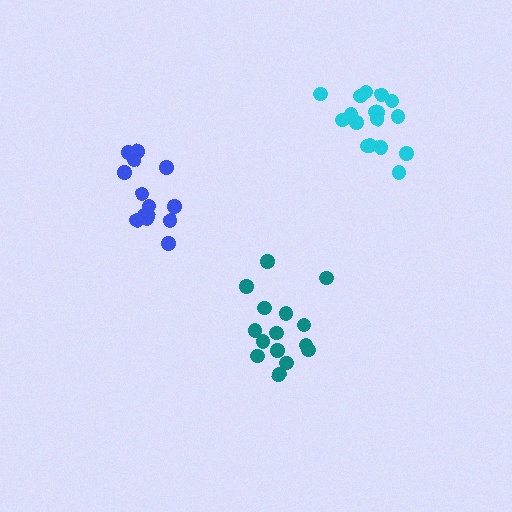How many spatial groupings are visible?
There are 3 spatial groupings.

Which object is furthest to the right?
The cyan cluster is rightmost.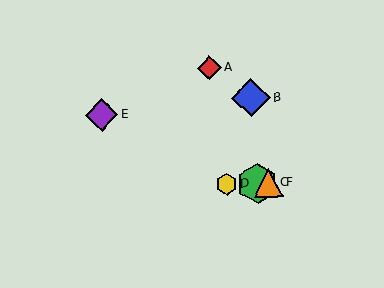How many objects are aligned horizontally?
3 objects (C, D, F) are aligned horizontally.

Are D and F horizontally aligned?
Yes, both are at y≈184.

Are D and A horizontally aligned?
No, D is at y≈184 and A is at y≈68.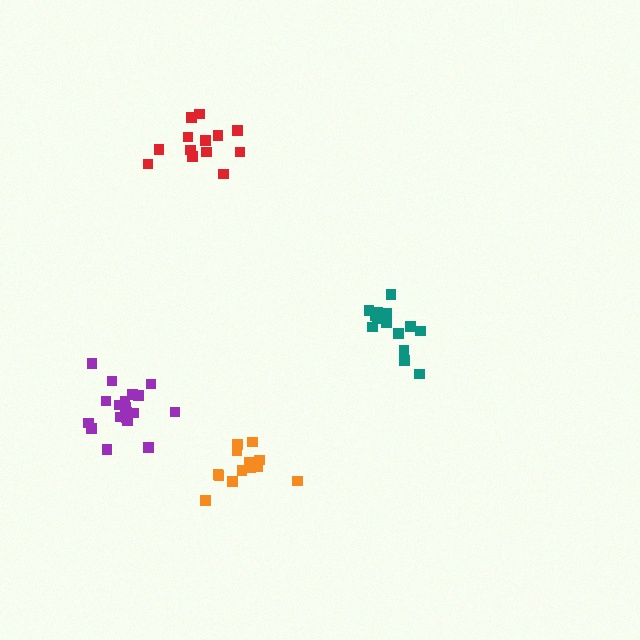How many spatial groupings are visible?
There are 4 spatial groupings.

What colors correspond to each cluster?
The clusters are colored: purple, teal, orange, red.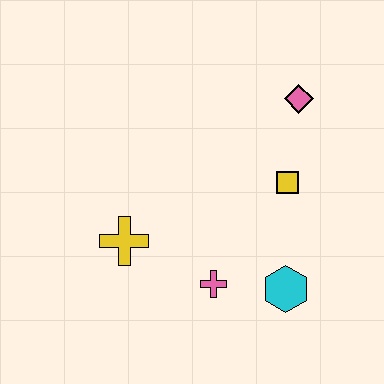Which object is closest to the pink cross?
The cyan hexagon is closest to the pink cross.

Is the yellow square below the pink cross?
No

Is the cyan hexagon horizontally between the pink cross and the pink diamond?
Yes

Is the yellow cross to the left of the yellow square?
Yes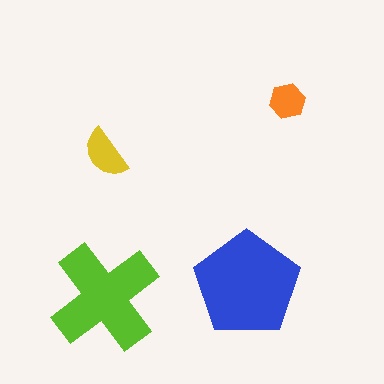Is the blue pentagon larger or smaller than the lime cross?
Larger.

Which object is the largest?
The blue pentagon.